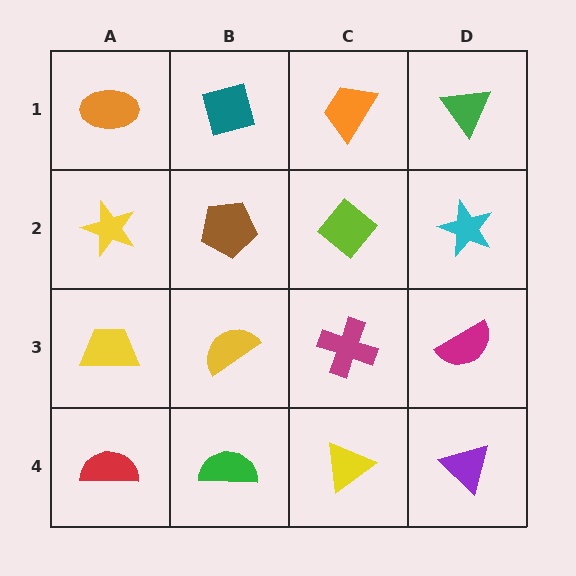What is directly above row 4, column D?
A magenta semicircle.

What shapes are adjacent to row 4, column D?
A magenta semicircle (row 3, column D), a yellow triangle (row 4, column C).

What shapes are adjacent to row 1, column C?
A lime diamond (row 2, column C), a teal diamond (row 1, column B), a green triangle (row 1, column D).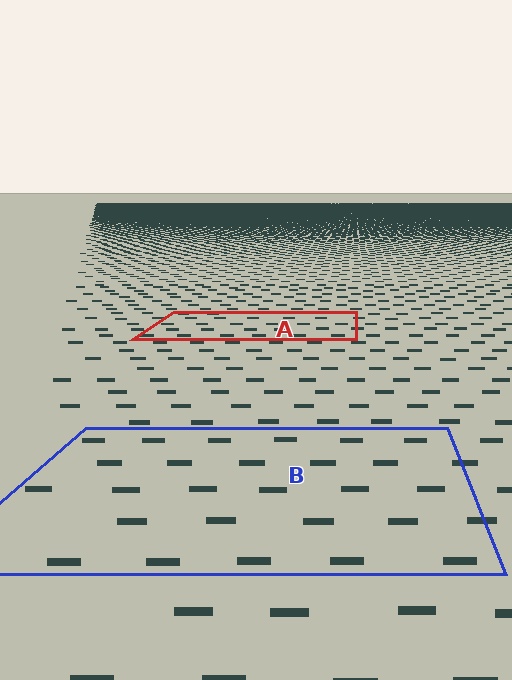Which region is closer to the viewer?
Region B is closer. The texture elements there are larger and more spread out.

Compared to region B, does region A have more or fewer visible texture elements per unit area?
Region A has more texture elements per unit area — they are packed more densely because it is farther away.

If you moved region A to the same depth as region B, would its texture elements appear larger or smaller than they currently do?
They would appear larger. At a closer depth, the same texture elements are projected at a bigger on-screen size.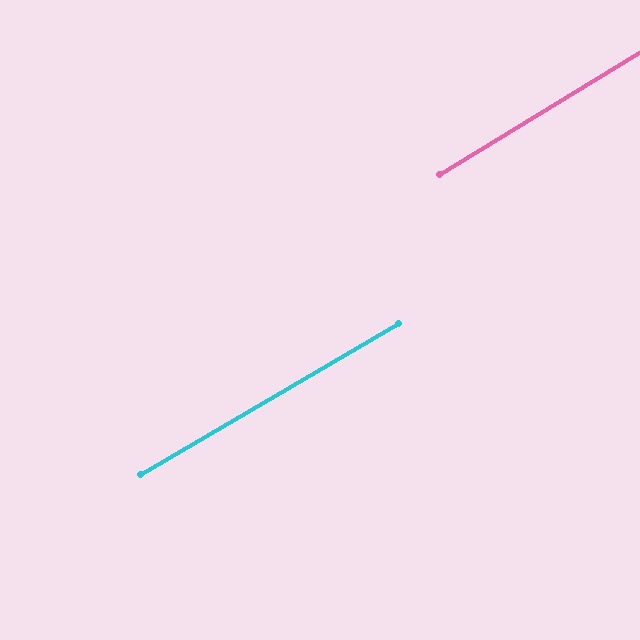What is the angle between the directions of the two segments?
Approximately 1 degree.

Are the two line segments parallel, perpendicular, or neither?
Parallel — their directions differ by only 1.0°.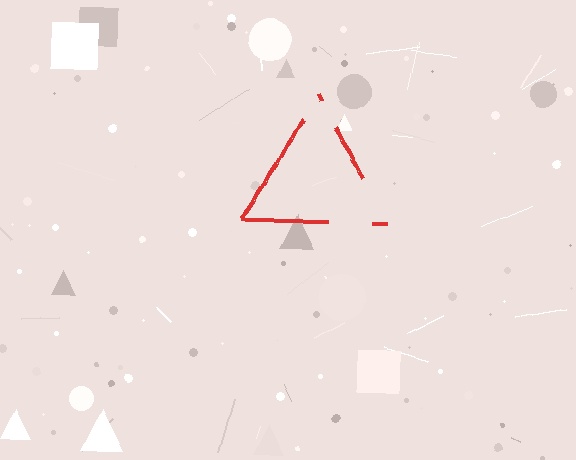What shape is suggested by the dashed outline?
The dashed outline suggests a triangle.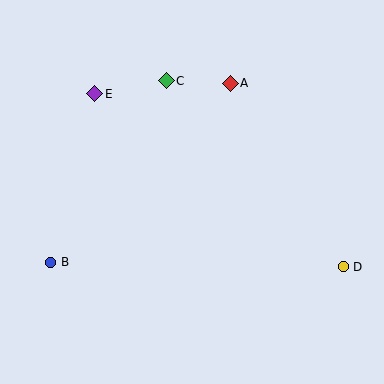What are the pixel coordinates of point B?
Point B is at (51, 262).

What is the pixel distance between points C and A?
The distance between C and A is 64 pixels.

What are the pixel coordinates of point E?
Point E is at (95, 94).